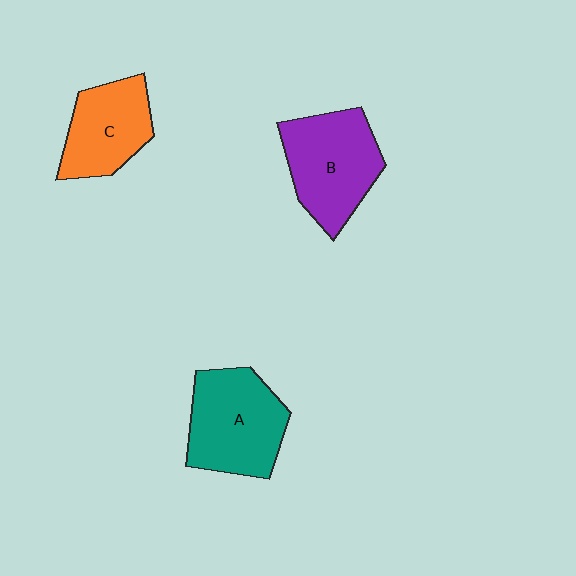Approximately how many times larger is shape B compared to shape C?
Approximately 1.3 times.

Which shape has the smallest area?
Shape C (orange).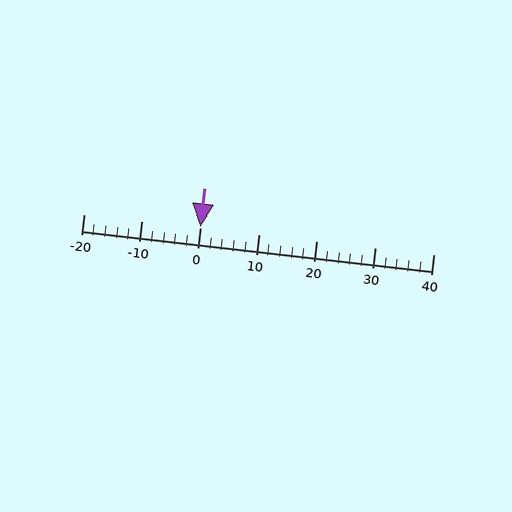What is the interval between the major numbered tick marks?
The major tick marks are spaced 10 units apart.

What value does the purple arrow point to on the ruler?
The purple arrow points to approximately 0.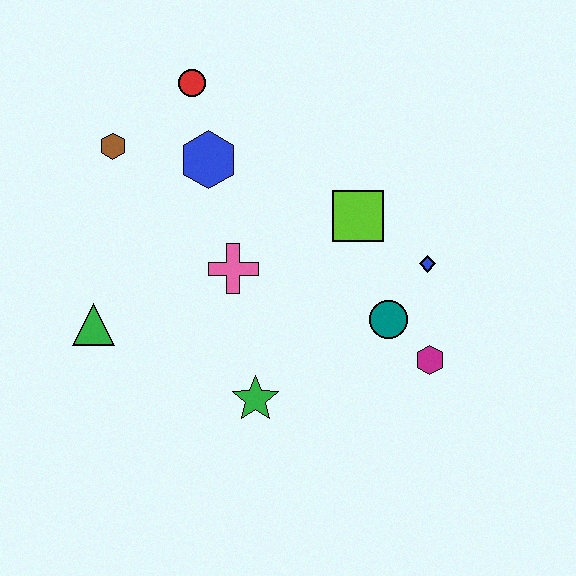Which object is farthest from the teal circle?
The brown hexagon is farthest from the teal circle.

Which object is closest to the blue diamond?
The teal circle is closest to the blue diamond.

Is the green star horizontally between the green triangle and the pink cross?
No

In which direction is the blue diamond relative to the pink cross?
The blue diamond is to the right of the pink cross.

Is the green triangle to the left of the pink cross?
Yes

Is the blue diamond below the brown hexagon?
Yes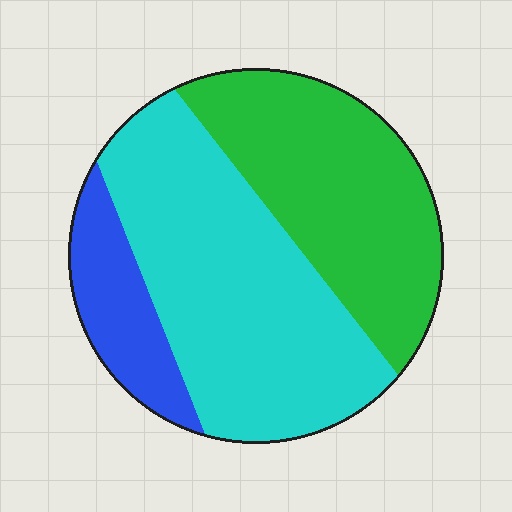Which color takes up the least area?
Blue, at roughly 15%.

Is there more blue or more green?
Green.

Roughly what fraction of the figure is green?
Green covers around 35% of the figure.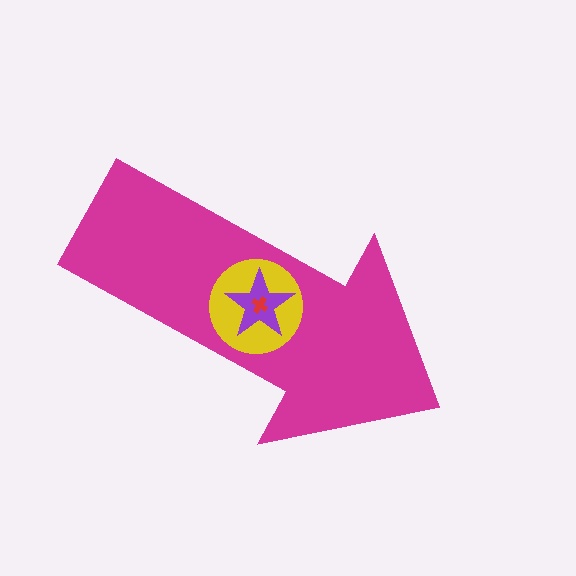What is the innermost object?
The red cross.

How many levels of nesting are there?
4.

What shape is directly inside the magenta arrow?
The yellow circle.